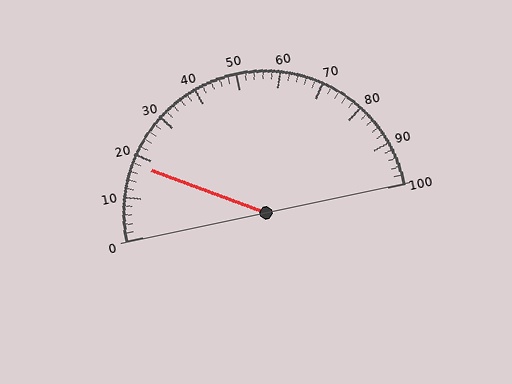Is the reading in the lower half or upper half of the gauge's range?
The reading is in the lower half of the range (0 to 100).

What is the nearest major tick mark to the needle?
The nearest major tick mark is 20.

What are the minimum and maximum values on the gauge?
The gauge ranges from 0 to 100.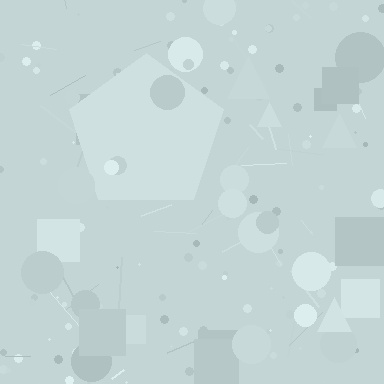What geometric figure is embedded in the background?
A pentagon is embedded in the background.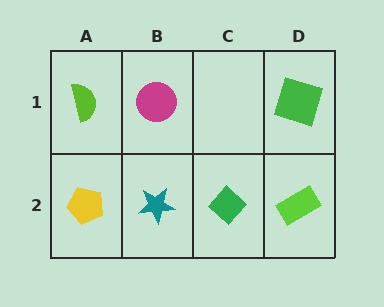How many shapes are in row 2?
4 shapes.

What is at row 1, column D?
A green square.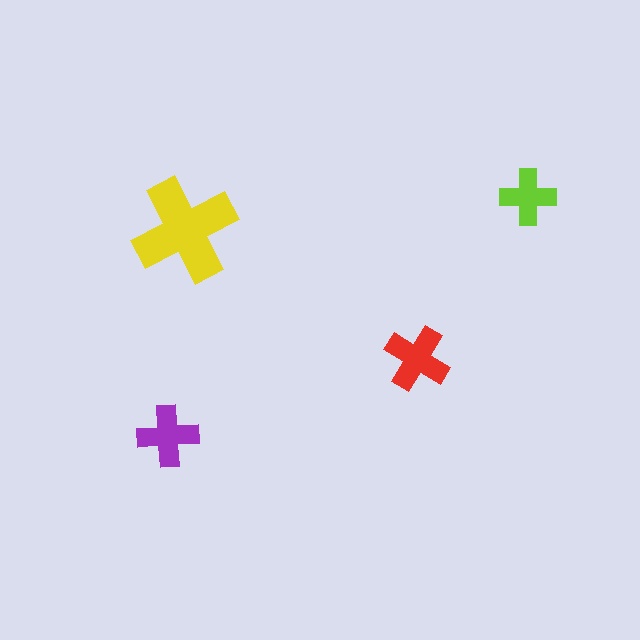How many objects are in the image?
There are 4 objects in the image.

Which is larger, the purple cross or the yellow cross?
The yellow one.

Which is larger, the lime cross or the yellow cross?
The yellow one.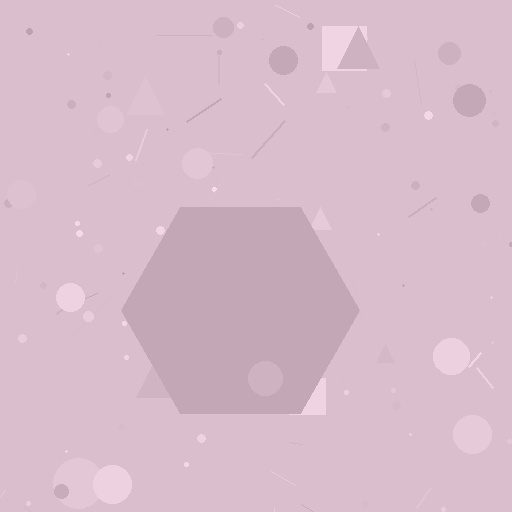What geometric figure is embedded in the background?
A hexagon is embedded in the background.